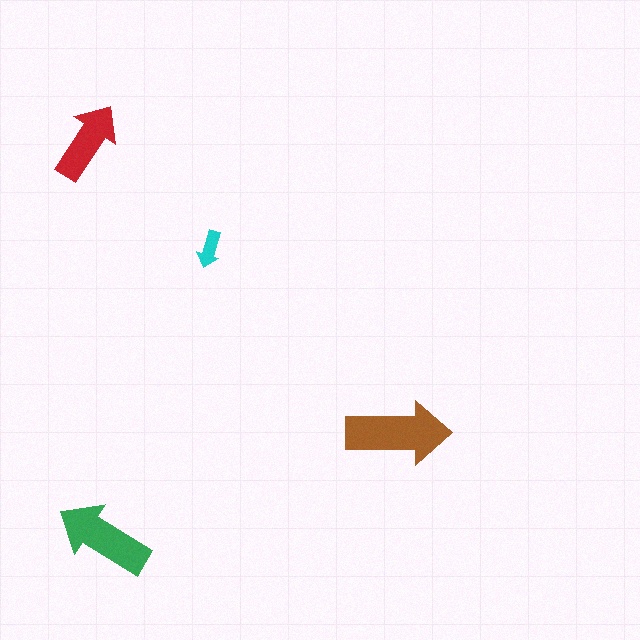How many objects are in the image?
There are 4 objects in the image.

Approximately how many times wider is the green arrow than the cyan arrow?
About 2.5 times wider.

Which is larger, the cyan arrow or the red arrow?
The red one.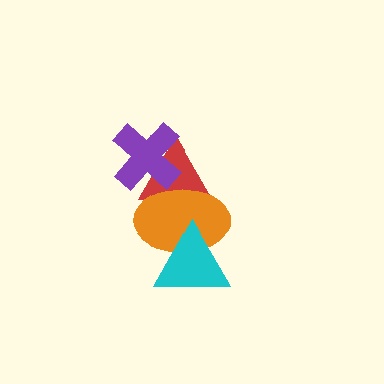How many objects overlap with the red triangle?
2 objects overlap with the red triangle.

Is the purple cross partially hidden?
No, no other shape covers it.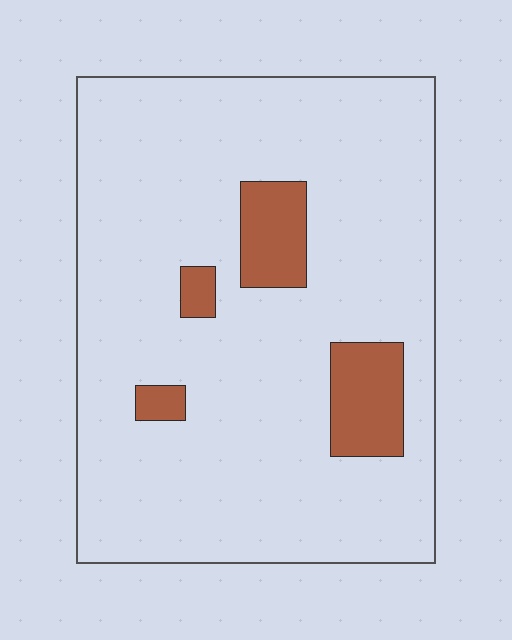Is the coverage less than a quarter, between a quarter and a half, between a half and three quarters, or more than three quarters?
Less than a quarter.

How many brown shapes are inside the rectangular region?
4.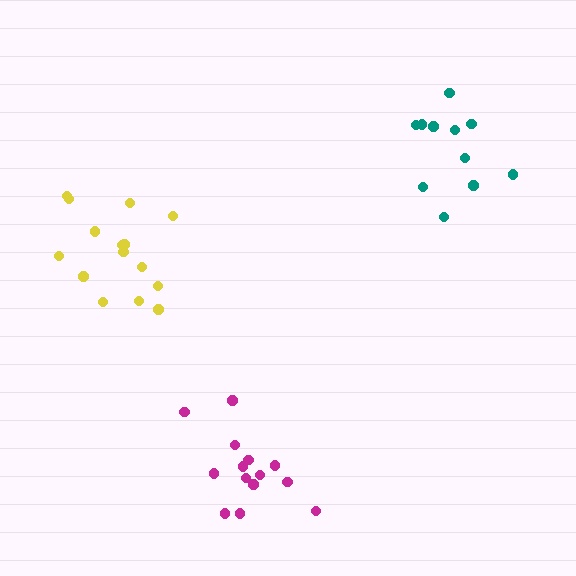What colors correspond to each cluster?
The clusters are colored: yellow, magenta, teal.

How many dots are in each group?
Group 1: 15 dots, Group 2: 14 dots, Group 3: 11 dots (40 total).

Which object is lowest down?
The magenta cluster is bottommost.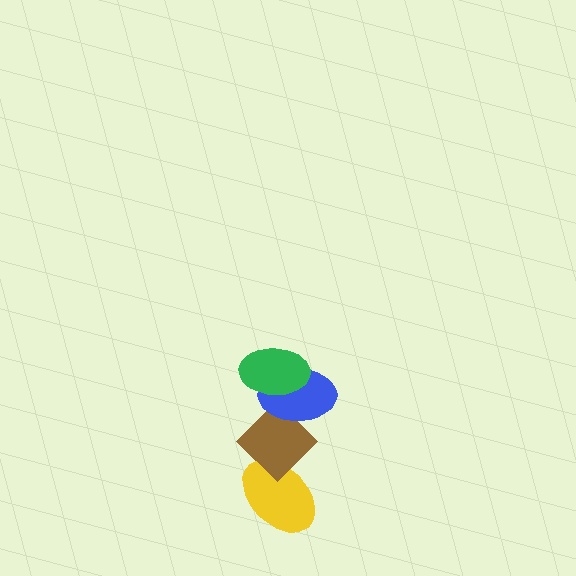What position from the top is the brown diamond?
The brown diamond is 3rd from the top.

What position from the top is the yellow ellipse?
The yellow ellipse is 4th from the top.